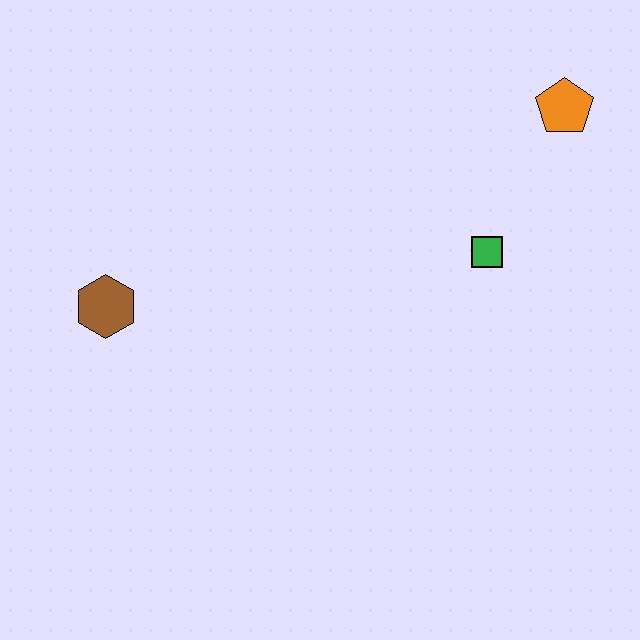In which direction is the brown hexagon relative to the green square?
The brown hexagon is to the left of the green square.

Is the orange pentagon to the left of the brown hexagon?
No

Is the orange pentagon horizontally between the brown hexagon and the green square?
No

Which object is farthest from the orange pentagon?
The brown hexagon is farthest from the orange pentagon.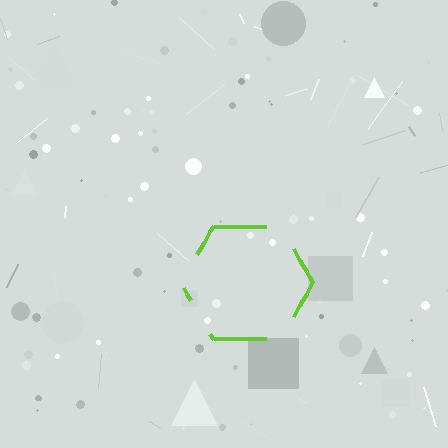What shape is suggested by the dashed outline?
The dashed outline suggests a hexagon.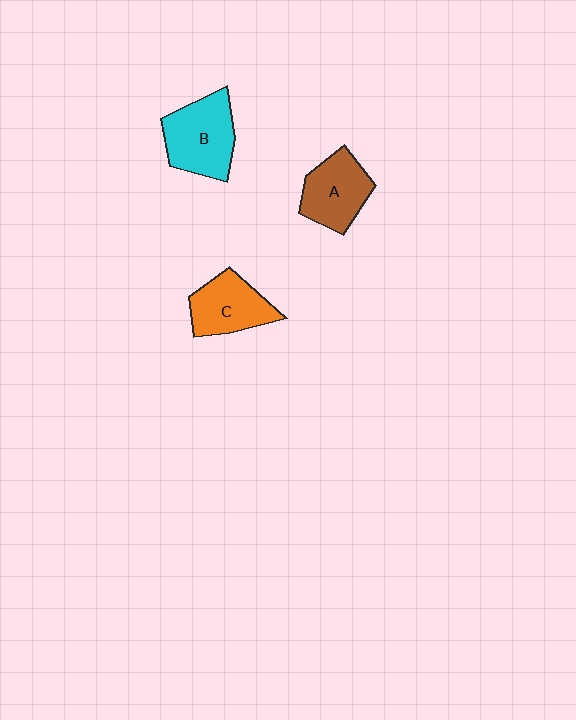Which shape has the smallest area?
Shape C (orange).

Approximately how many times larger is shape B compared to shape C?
Approximately 1.2 times.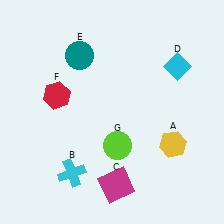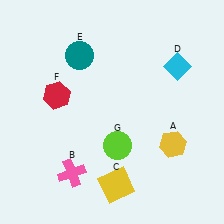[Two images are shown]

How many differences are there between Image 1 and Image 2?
There are 2 differences between the two images.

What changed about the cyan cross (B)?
In Image 1, B is cyan. In Image 2, it changed to pink.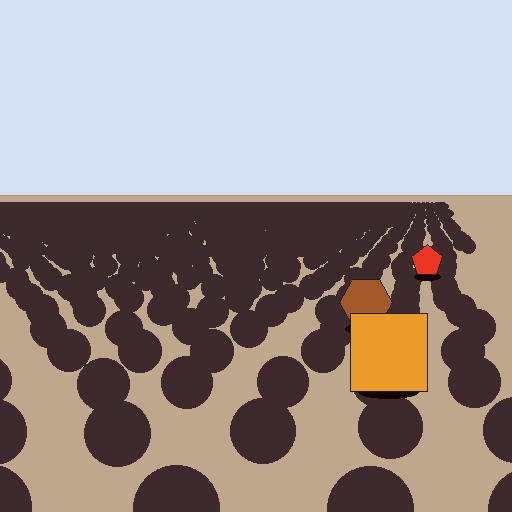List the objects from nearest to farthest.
From nearest to farthest: the orange square, the brown hexagon, the red pentagon.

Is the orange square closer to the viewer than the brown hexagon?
Yes. The orange square is closer — you can tell from the texture gradient: the ground texture is coarser near it.